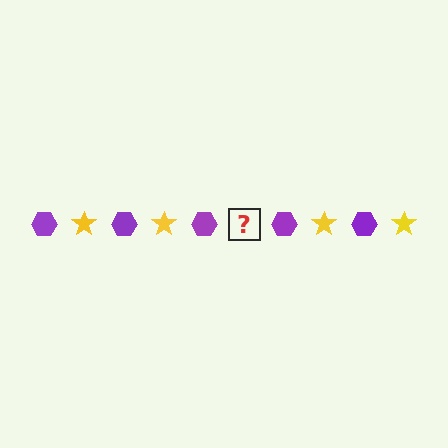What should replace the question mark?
The question mark should be replaced with a yellow star.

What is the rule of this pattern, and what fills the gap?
The rule is that the pattern alternates between purple hexagon and yellow star. The gap should be filled with a yellow star.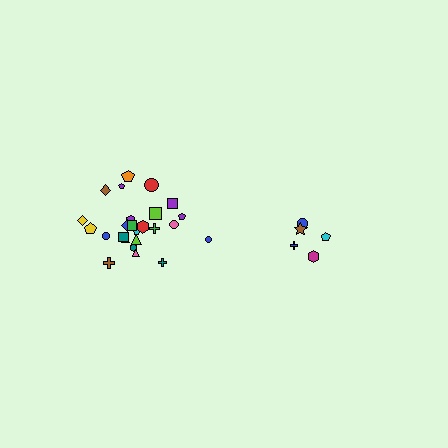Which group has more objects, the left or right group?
The left group.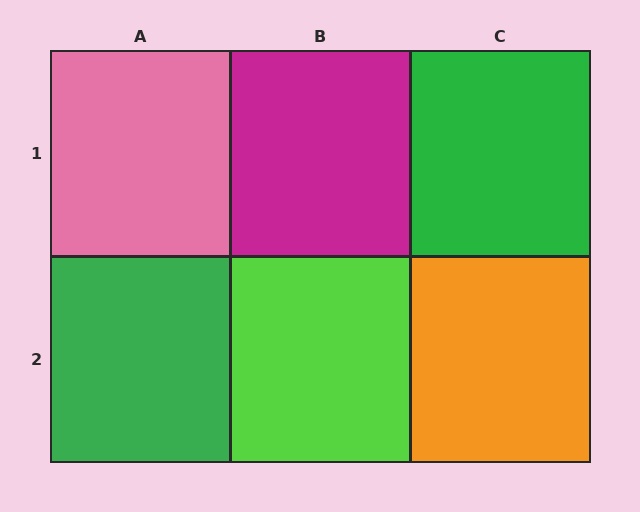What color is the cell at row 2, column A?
Green.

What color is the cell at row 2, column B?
Lime.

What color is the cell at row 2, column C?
Orange.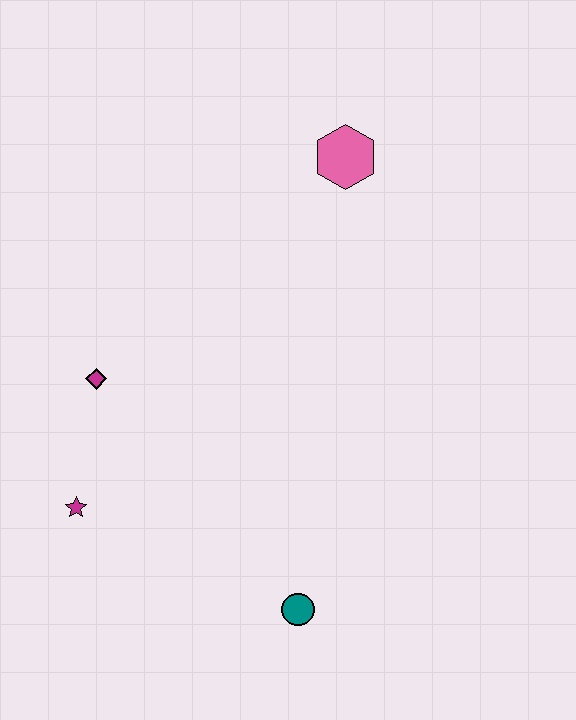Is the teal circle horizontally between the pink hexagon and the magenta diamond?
Yes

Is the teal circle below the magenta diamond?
Yes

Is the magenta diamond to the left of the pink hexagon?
Yes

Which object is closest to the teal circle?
The magenta star is closest to the teal circle.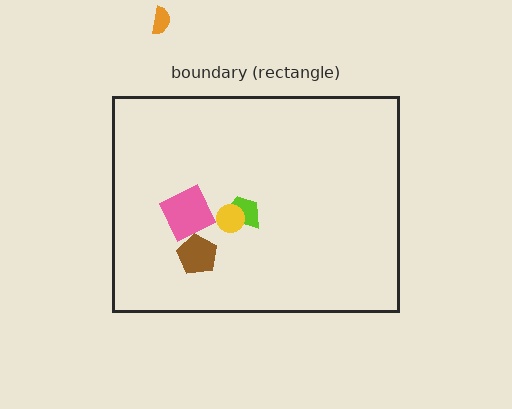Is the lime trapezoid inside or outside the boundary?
Inside.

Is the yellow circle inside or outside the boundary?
Inside.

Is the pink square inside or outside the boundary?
Inside.